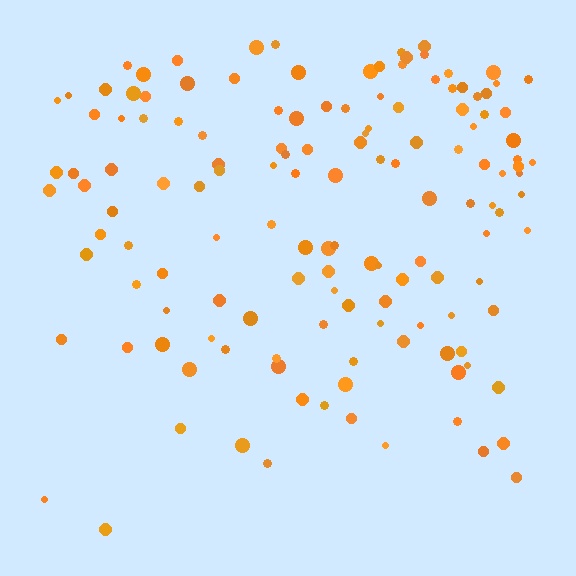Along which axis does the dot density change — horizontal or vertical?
Vertical.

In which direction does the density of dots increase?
From bottom to top, with the top side densest.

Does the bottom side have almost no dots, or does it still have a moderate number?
Still a moderate number, just noticeably fewer than the top.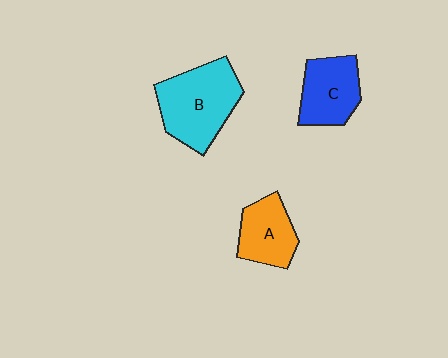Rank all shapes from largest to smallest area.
From largest to smallest: B (cyan), C (blue), A (orange).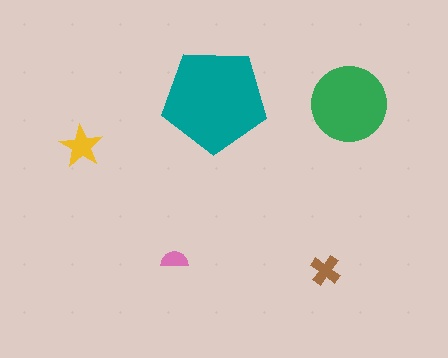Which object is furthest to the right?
The green circle is rightmost.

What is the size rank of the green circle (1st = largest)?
2nd.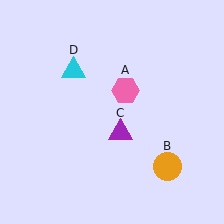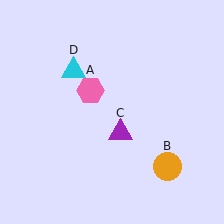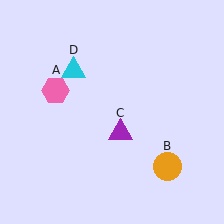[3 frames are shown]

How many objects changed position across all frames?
1 object changed position: pink hexagon (object A).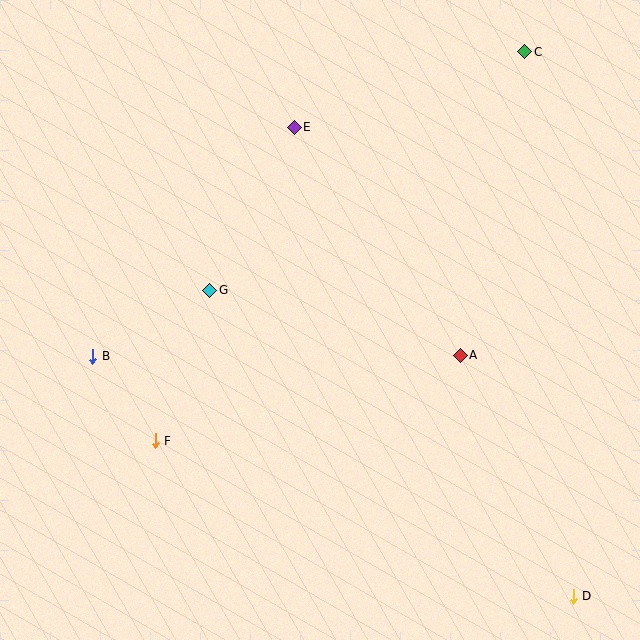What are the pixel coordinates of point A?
Point A is at (460, 355).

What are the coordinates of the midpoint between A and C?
The midpoint between A and C is at (492, 204).